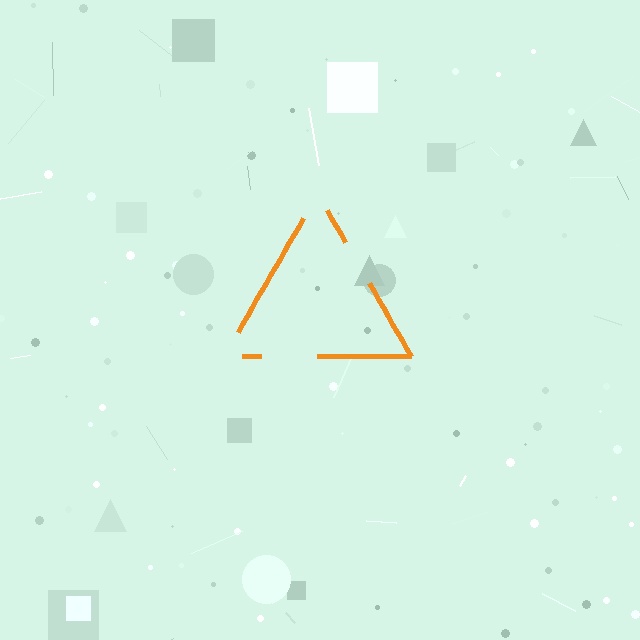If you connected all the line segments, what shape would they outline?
They would outline a triangle.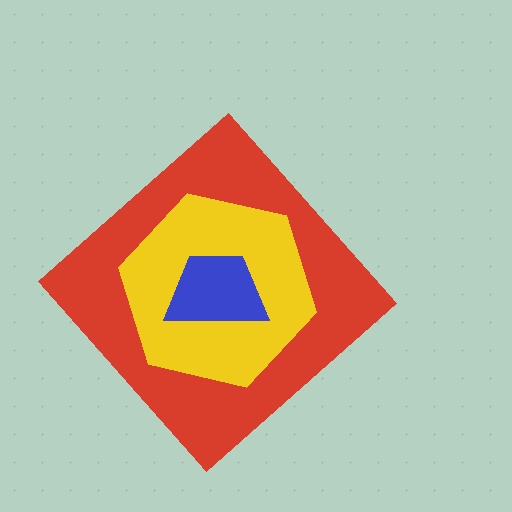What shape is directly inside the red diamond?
The yellow hexagon.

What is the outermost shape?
The red diamond.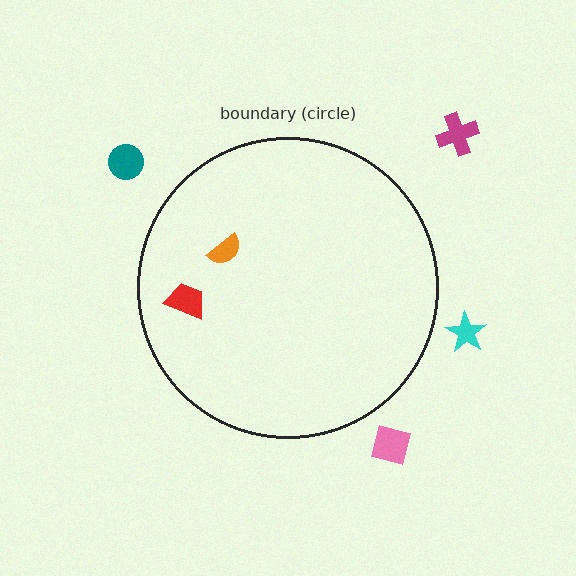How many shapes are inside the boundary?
2 inside, 4 outside.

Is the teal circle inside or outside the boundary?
Outside.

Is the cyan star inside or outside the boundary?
Outside.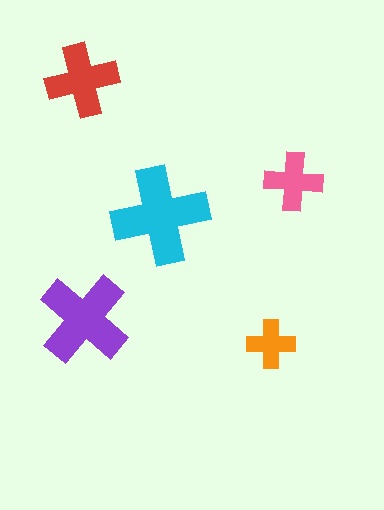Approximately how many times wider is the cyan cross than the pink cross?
About 1.5 times wider.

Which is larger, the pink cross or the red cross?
The red one.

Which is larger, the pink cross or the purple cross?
The purple one.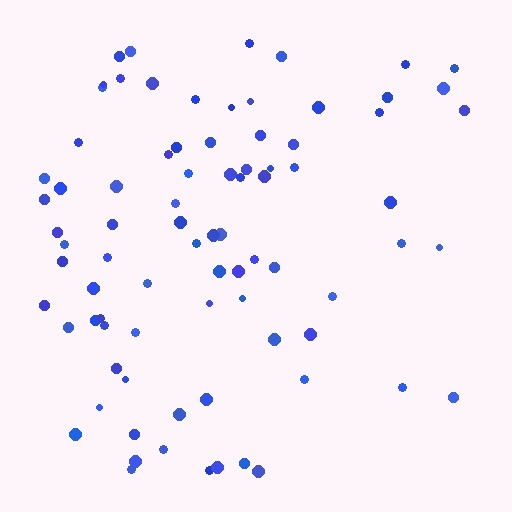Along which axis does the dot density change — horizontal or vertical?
Horizontal.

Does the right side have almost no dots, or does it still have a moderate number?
Still a moderate number, just noticeably fewer than the left.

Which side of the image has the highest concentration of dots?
The left.